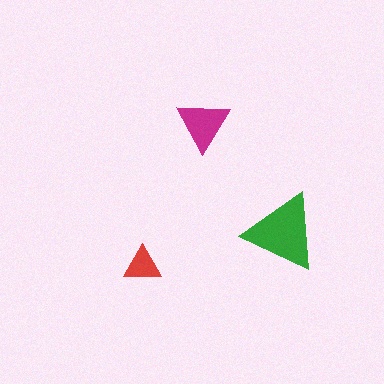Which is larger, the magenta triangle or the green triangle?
The green one.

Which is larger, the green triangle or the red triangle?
The green one.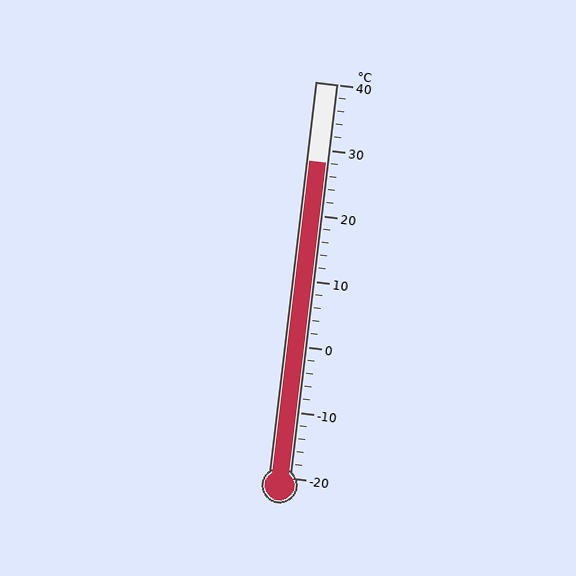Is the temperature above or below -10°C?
The temperature is above -10°C.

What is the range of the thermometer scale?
The thermometer scale ranges from -20°C to 40°C.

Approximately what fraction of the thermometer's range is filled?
The thermometer is filled to approximately 80% of its range.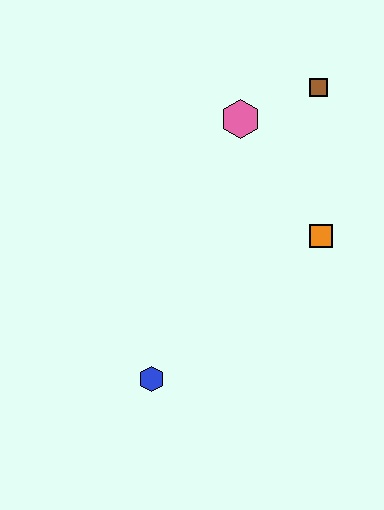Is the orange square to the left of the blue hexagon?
No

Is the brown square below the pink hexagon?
No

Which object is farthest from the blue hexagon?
The brown square is farthest from the blue hexagon.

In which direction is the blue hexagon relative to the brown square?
The blue hexagon is below the brown square.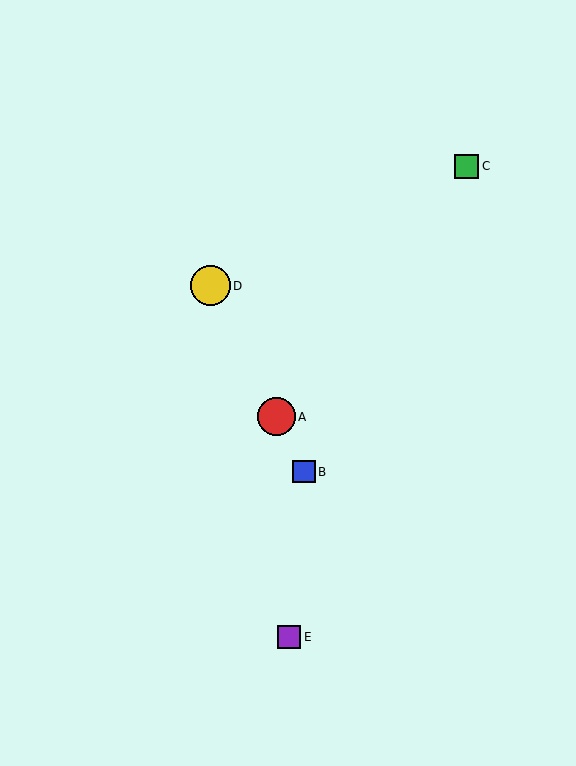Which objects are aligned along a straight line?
Objects A, B, D are aligned along a straight line.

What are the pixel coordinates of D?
Object D is at (211, 286).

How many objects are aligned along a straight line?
3 objects (A, B, D) are aligned along a straight line.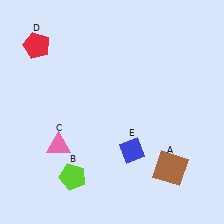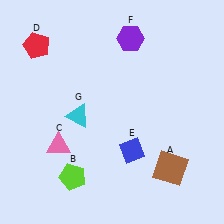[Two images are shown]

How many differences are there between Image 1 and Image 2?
There are 2 differences between the two images.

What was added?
A purple hexagon (F), a cyan triangle (G) were added in Image 2.